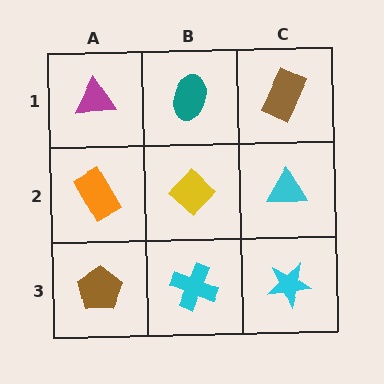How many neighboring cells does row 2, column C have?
3.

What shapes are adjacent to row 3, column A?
An orange rectangle (row 2, column A), a cyan cross (row 3, column B).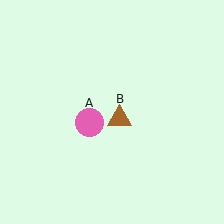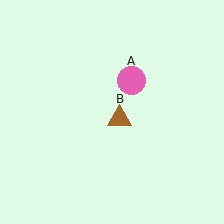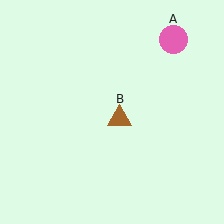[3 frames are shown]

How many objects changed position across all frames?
1 object changed position: pink circle (object A).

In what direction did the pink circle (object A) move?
The pink circle (object A) moved up and to the right.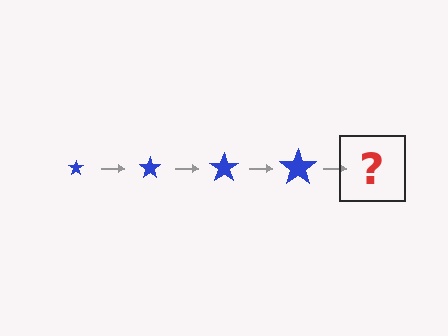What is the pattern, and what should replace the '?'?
The pattern is that the star gets progressively larger each step. The '?' should be a blue star, larger than the previous one.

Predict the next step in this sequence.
The next step is a blue star, larger than the previous one.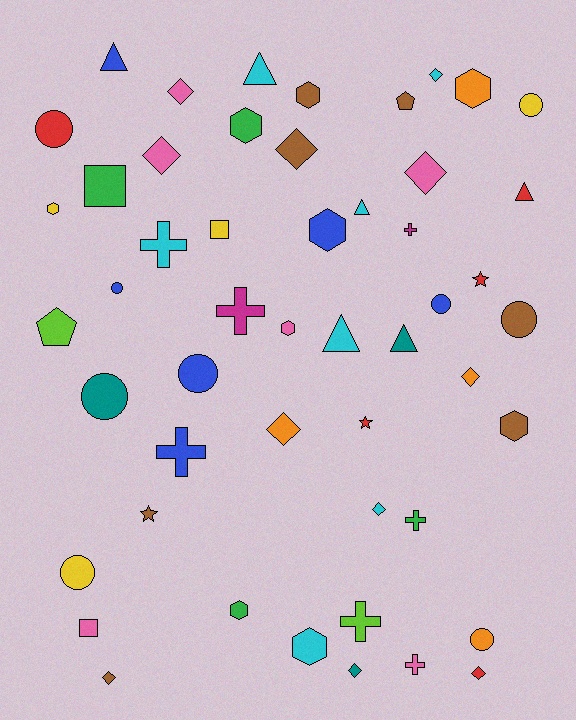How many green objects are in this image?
There are 4 green objects.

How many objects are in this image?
There are 50 objects.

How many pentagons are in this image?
There are 2 pentagons.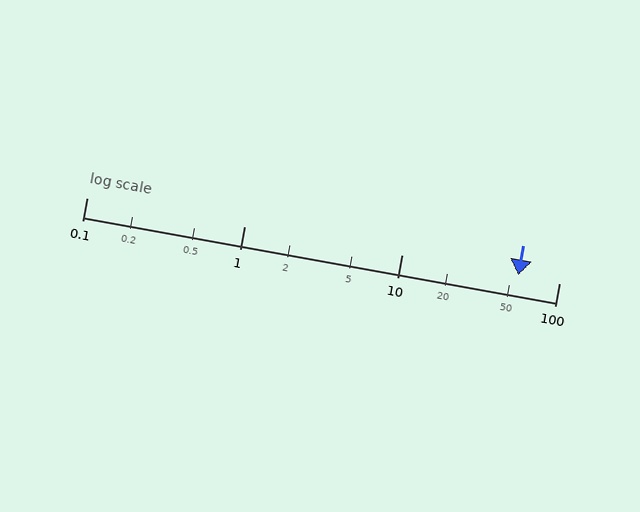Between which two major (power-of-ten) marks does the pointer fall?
The pointer is between 10 and 100.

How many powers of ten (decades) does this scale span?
The scale spans 3 decades, from 0.1 to 100.